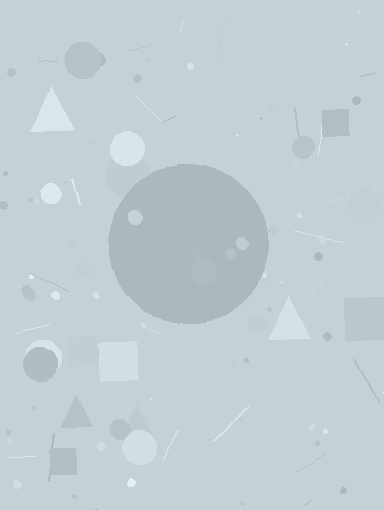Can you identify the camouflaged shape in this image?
The camouflaged shape is a circle.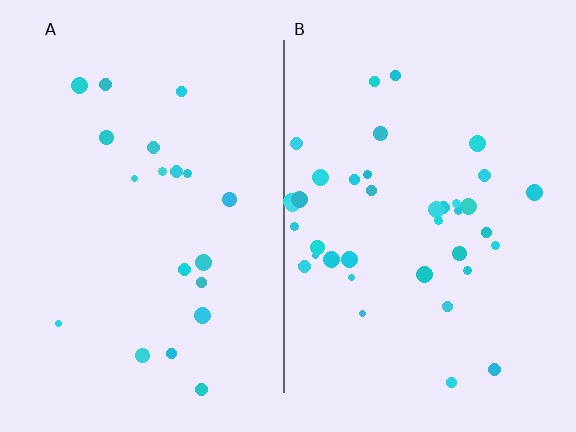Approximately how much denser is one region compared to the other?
Approximately 1.9× — region B over region A.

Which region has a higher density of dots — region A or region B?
B (the right).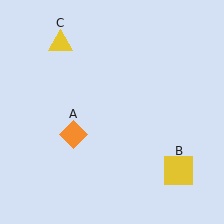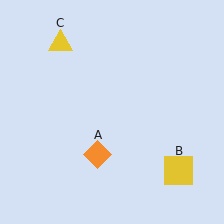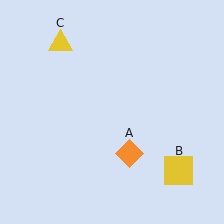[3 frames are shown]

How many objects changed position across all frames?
1 object changed position: orange diamond (object A).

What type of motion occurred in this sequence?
The orange diamond (object A) rotated counterclockwise around the center of the scene.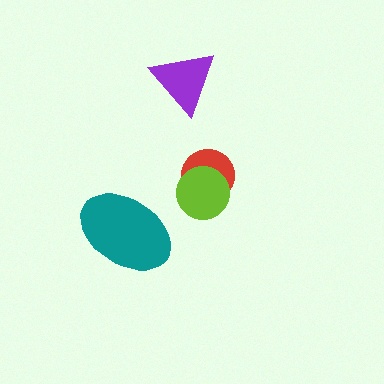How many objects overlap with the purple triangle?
0 objects overlap with the purple triangle.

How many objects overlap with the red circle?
1 object overlaps with the red circle.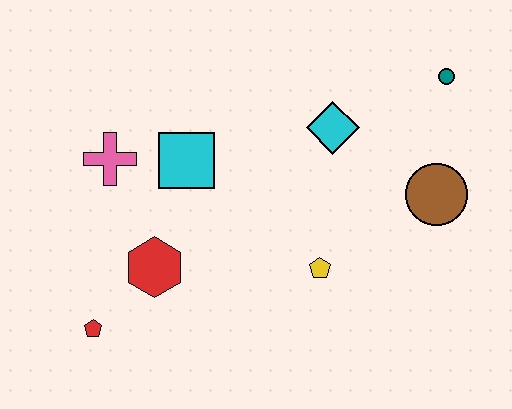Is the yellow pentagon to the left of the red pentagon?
No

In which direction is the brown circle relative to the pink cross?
The brown circle is to the right of the pink cross.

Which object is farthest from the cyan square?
The teal circle is farthest from the cyan square.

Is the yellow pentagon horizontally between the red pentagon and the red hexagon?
No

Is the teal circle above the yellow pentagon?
Yes